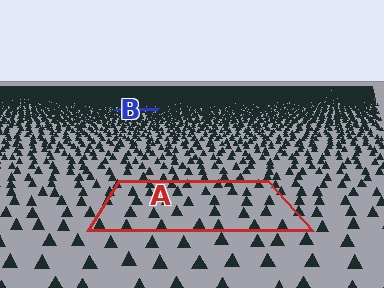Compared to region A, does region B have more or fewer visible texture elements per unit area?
Region B has more texture elements per unit area — they are packed more densely because it is farther away.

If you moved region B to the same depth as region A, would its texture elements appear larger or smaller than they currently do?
They would appear larger. At a closer depth, the same texture elements are projected at a bigger on-screen size.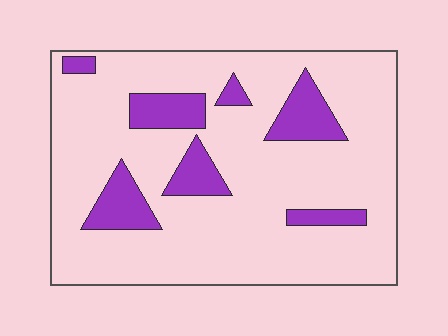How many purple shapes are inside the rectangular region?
7.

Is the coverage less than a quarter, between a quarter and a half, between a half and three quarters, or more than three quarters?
Less than a quarter.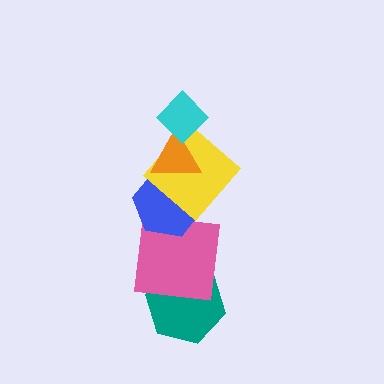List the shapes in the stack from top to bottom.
From top to bottom: the cyan diamond, the orange triangle, the yellow diamond, the blue hexagon, the pink square, the teal hexagon.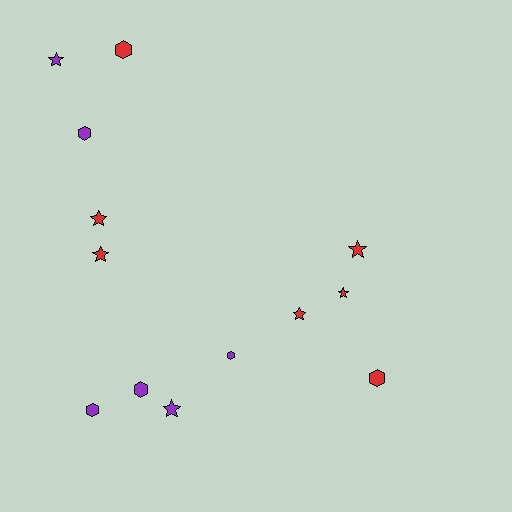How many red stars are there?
There are 5 red stars.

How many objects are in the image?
There are 13 objects.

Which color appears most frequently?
Red, with 7 objects.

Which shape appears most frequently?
Star, with 7 objects.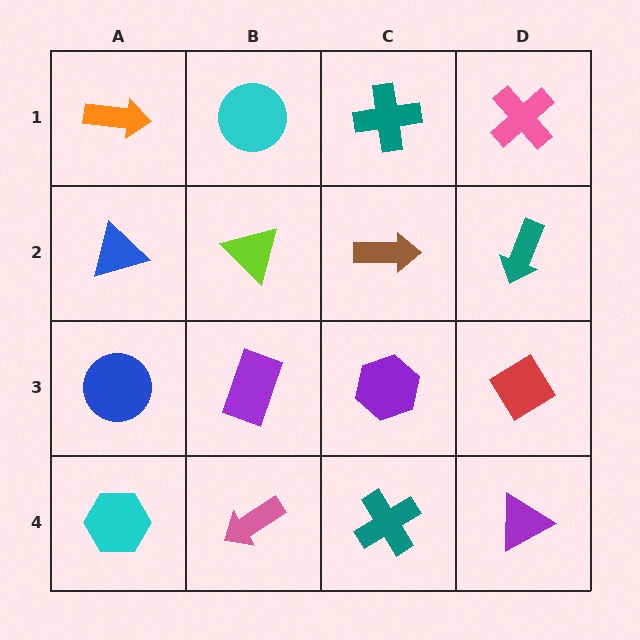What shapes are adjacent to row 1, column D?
A teal arrow (row 2, column D), a teal cross (row 1, column C).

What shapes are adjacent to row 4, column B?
A purple rectangle (row 3, column B), a cyan hexagon (row 4, column A), a teal cross (row 4, column C).